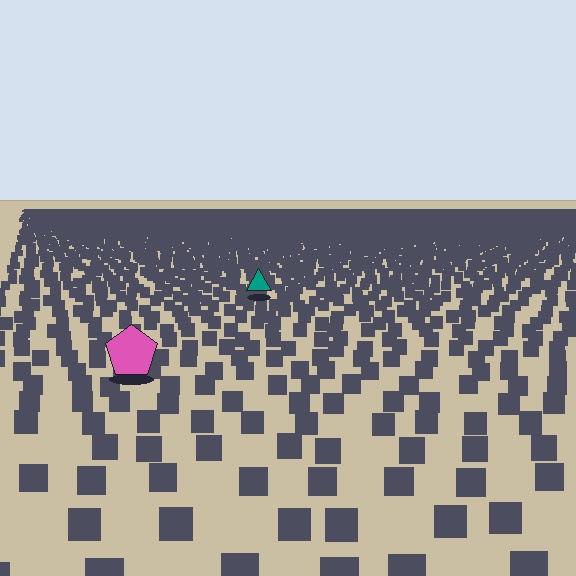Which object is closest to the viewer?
The pink pentagon is closest. The texture marks near it are larger and more spread out.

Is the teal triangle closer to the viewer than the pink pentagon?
No. The pink pentagon is closer — you can tell from the texture gradient: the ground texture is coarser near it.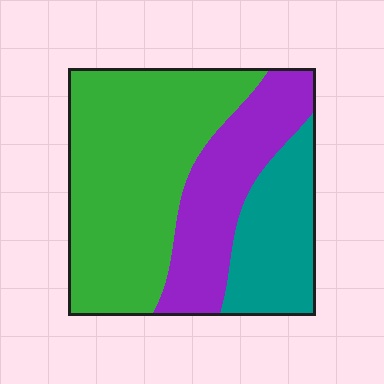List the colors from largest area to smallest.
From largest to smallest: green, purple, teal.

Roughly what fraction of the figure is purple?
Purple takes up about one quarter (1/4) of the figure.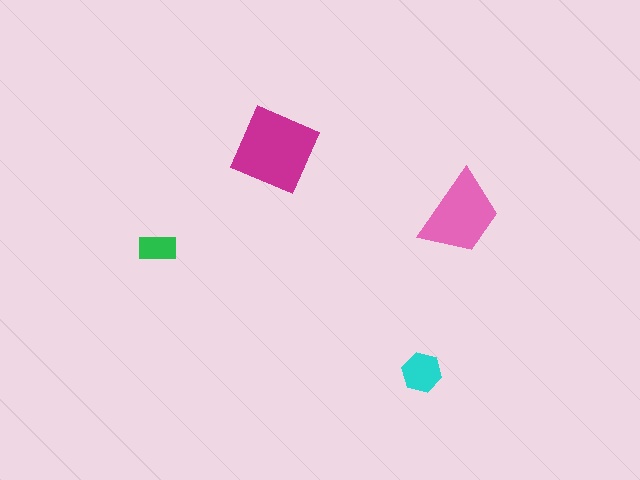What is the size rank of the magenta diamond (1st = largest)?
1st.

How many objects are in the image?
There are 4 objects in the image.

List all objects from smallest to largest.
The green rectangle, the cyan hexagon, the pink trapezoid, the magenta diamond.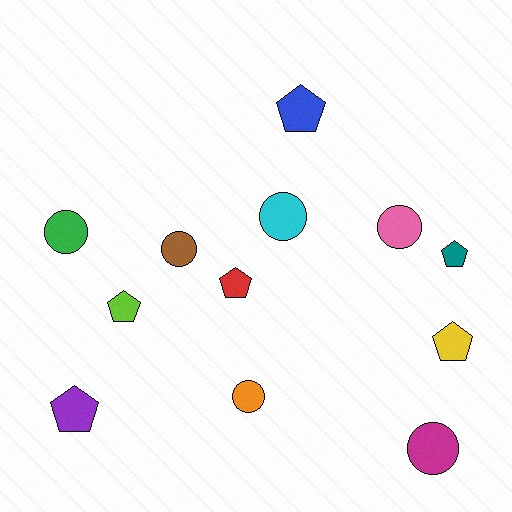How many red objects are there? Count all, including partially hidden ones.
There is 1 red object.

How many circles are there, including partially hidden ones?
There are 6 circles.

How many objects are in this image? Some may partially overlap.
There are 12 objects.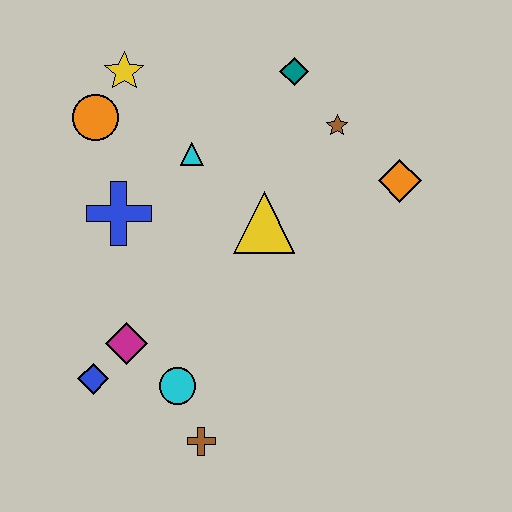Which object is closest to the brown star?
The teal diamond is closest to the brown star.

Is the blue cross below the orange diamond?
Yes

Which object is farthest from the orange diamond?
The blue diamond is farthest from the orange diamond.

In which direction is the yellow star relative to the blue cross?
The yellow star is above the blue cross.